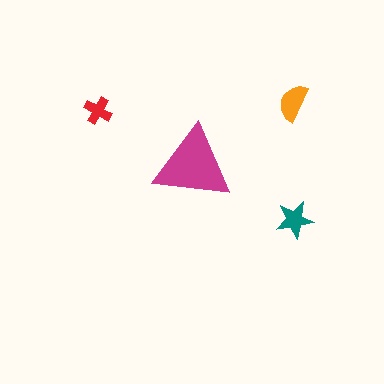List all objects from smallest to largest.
The red cross, the teal star, the orange semicircle, the magenta triangle.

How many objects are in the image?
There are 4 objects in the image.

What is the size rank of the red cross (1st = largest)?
4th.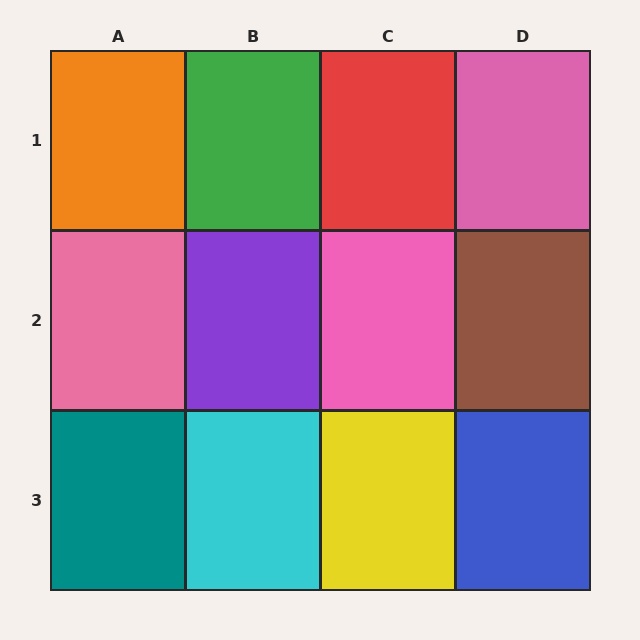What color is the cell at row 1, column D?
Pink.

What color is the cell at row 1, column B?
Green.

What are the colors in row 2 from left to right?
Pink, purple, pink, brown.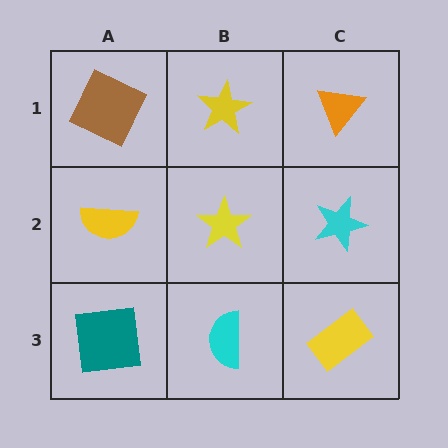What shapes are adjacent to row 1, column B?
A yellow star (row 2, column B), a brown square (row 1, column A), an orange triangle (row 1, column C).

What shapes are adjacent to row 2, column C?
An orange triangle (row 1, column C), a yellow rectangle (row 3, column C), a yellow star (row 2, column B).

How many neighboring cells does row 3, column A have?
2.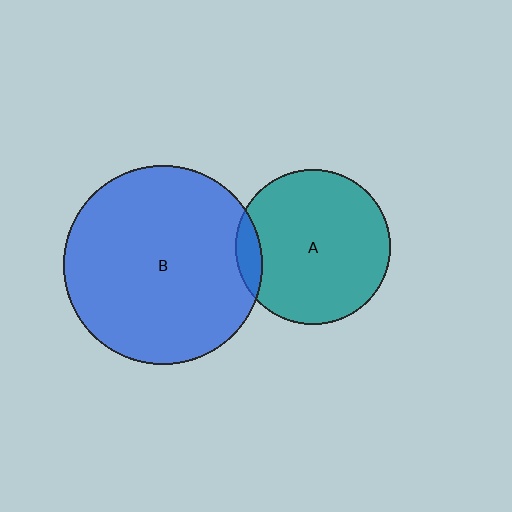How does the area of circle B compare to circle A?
Approximately 1.6 times.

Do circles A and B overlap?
Yes.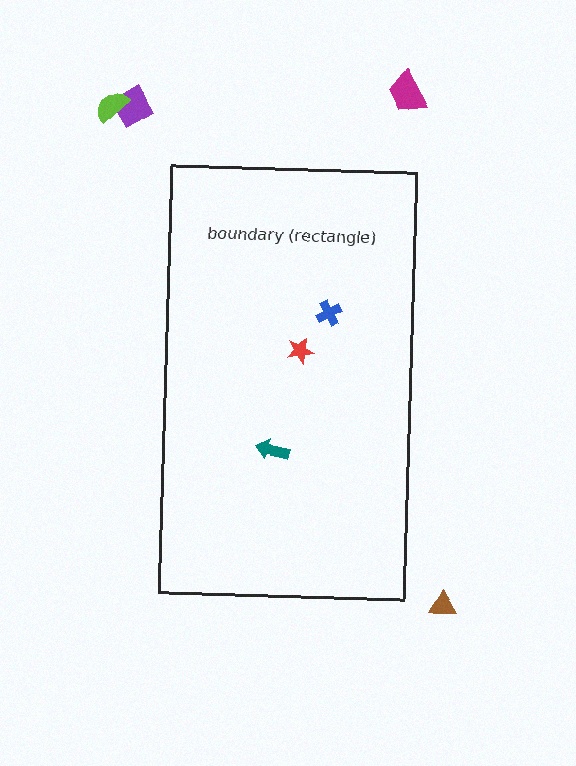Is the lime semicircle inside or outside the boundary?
Outside.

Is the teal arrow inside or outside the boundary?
Inside.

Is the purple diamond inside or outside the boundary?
Outside.